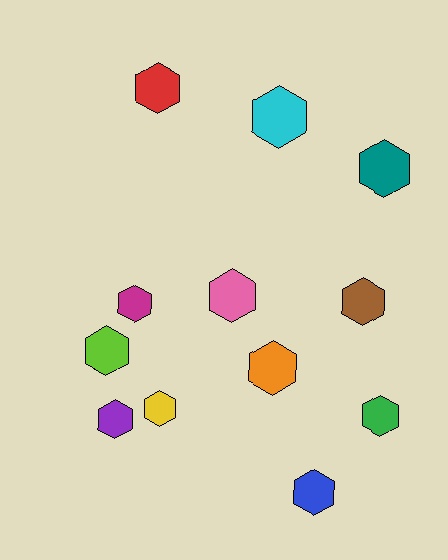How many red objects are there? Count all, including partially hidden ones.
There is 1 red object.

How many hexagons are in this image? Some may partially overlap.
There are 12 hexagons.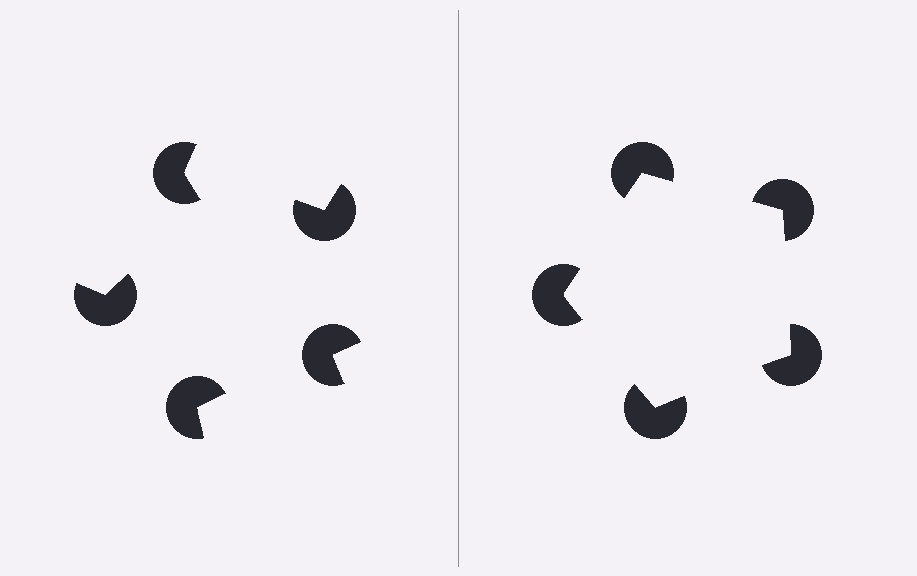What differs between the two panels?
The pac-man discs are positioned identically on both sides; only the wedge orientations differ. On the right they align to a pentagon; on the left they are misaligned.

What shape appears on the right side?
An illusory pentagon.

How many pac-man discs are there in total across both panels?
10 — 5 on each side.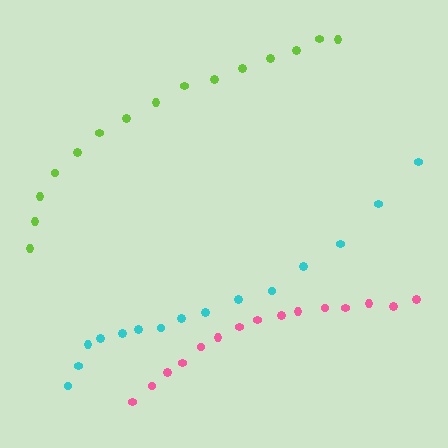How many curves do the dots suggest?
There are 3 distinct paths.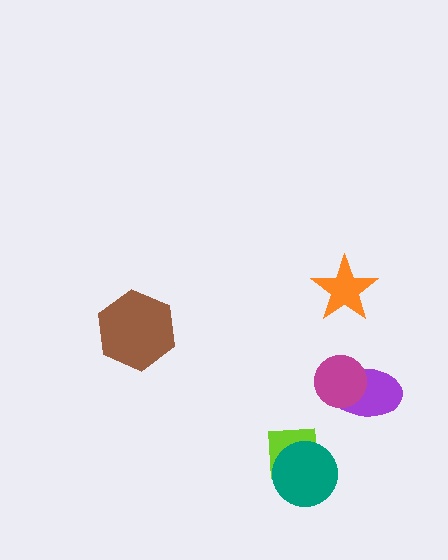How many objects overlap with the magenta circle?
1 object overlaps with the magenta circle.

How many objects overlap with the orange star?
0 objects overlap with the orange star.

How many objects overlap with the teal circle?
1 object overlaps with the teal circle.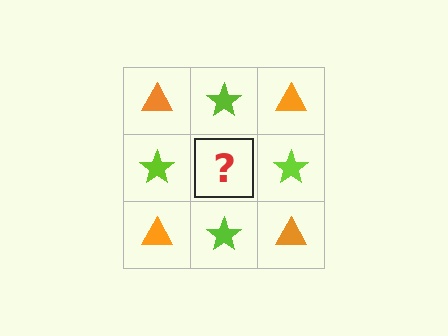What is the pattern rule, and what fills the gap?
The rule is that it alternates orange triangle and lime star in a checkerboard pattern. The gap should be filled with an orange triangle.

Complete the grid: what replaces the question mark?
The question mark should be replaced with an orange triangle.